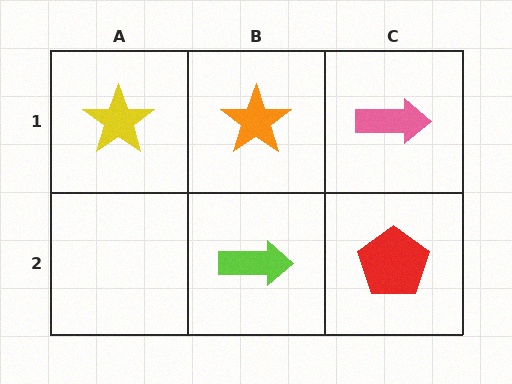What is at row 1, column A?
A yellow star.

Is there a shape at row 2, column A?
No, that cell is empty.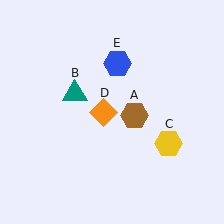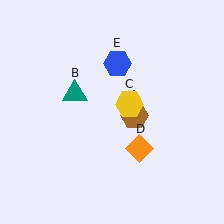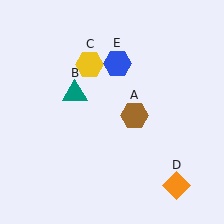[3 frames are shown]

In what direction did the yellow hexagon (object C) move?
The yellow hexagon (object C) moved up and to the left.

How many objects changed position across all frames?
2 objects changed position: yellow hexagon (object C), orange diamond (object D).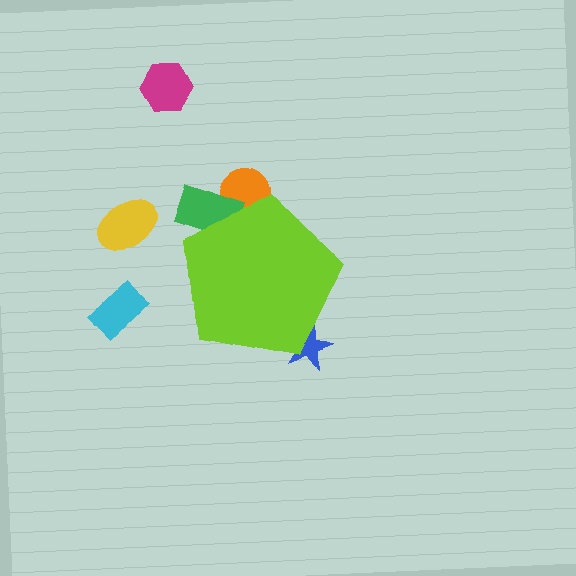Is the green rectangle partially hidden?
Yes, the green rectangle is partially hidden behind the lime pentagon.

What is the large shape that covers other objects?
A lime pentagon.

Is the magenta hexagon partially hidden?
No, the magenta hexagon is fully visible.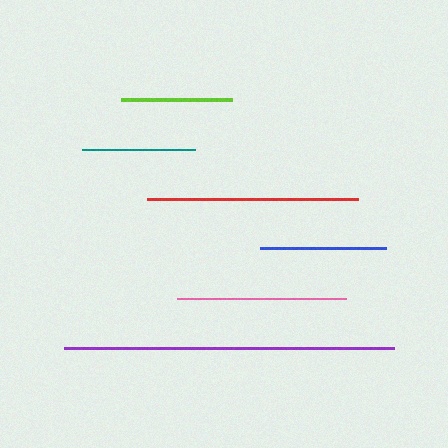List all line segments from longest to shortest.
From longest to shortest: purple, red, pink, blue, teal, lime.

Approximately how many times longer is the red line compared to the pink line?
The red line is approximately 1.2 times the length of the pink line.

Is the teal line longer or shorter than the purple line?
The purple line is longer than the teal line.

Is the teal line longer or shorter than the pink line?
The pink line is longer than the teal line.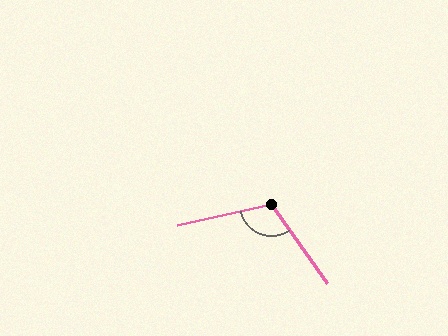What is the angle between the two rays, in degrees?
Approximately 112 degrees.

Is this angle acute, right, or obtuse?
It is obtuse.